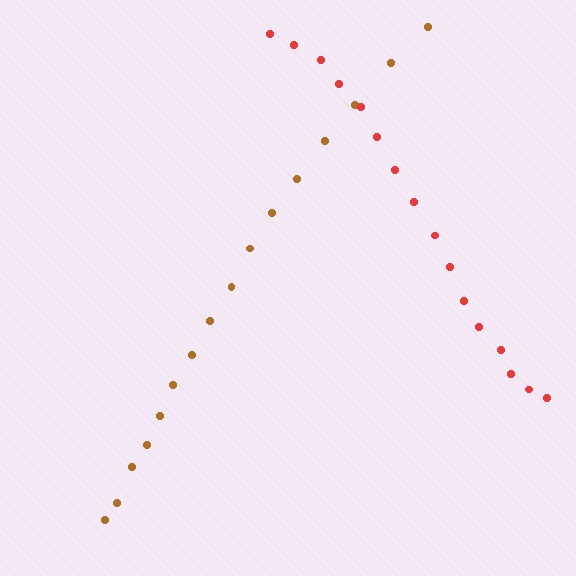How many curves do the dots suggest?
There are 2 distinct paths.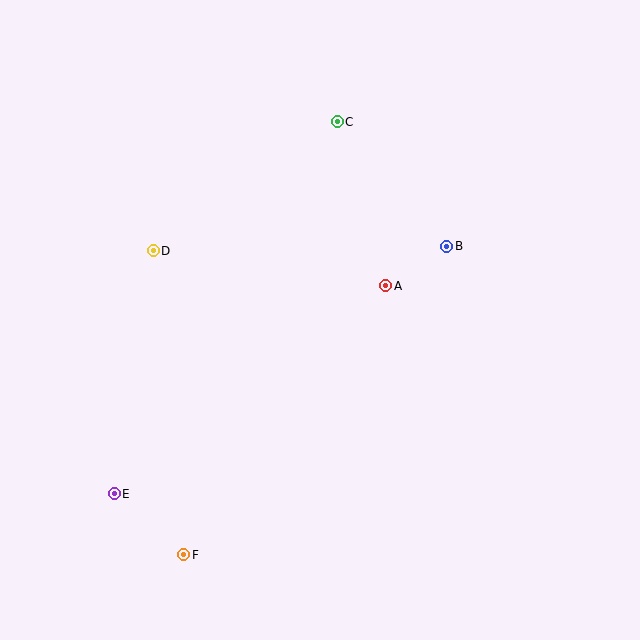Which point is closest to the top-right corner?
Point B is closest to the top-right corner.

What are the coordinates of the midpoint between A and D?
The midpoint between A and D is at (269, 268).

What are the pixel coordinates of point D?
Point D is at (153, 251).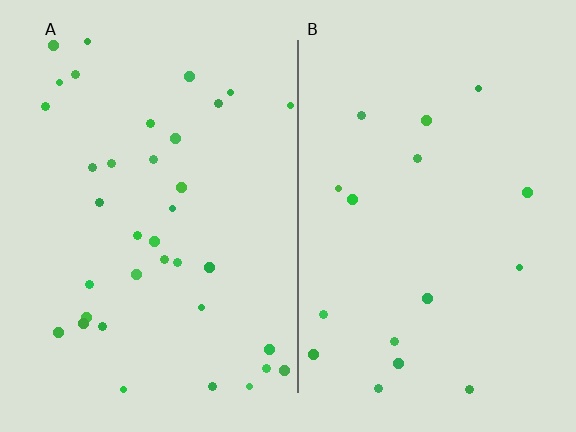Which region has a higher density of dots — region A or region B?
A (the left).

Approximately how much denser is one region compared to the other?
Approximately 2.2× — region A over region B.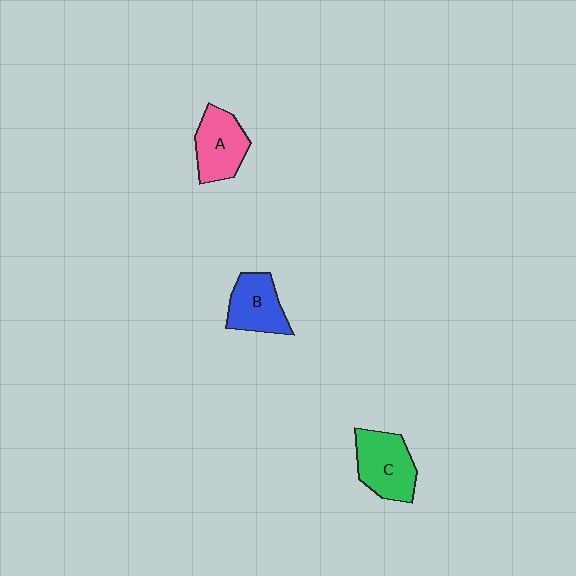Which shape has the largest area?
Shape C (green).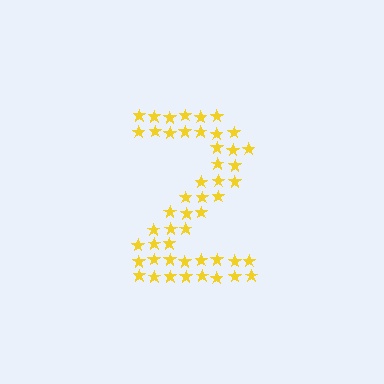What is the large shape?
The large shape is the digit 2.